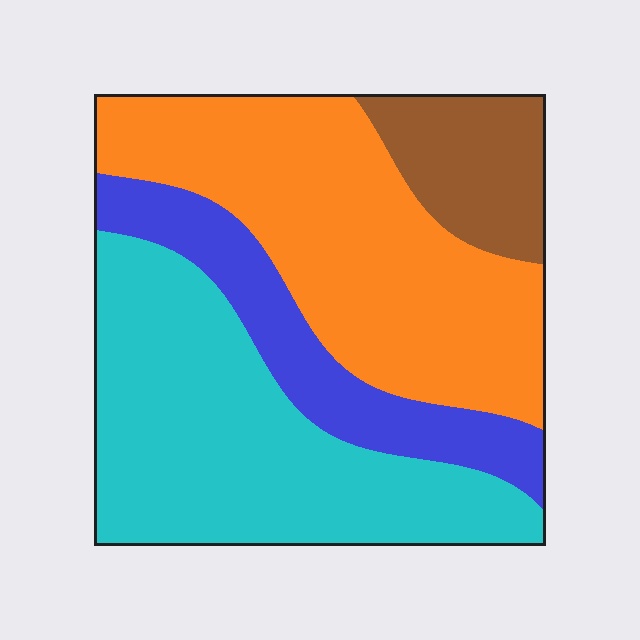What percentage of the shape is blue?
Blue takes up less than a quarter of the shape.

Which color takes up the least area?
Brown, at roughly 10%.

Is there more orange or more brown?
Orange.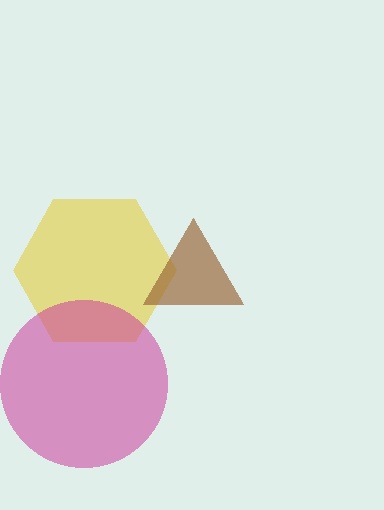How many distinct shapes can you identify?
There are 3 distinct shapes: a yellow hexagon, a magenta circle, a brown triangle.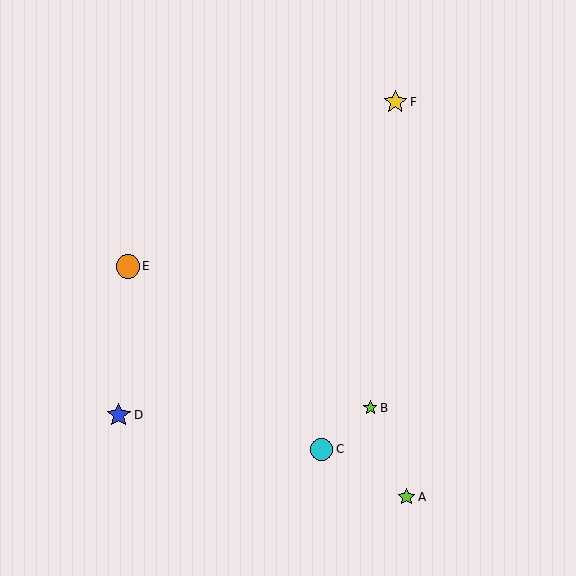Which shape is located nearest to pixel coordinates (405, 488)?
The lime star (labeled A) at (406, 497) is nearest to that location.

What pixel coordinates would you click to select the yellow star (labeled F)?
Click at (395, 102) to select the yellow star F.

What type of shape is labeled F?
Shape F is a yellow star.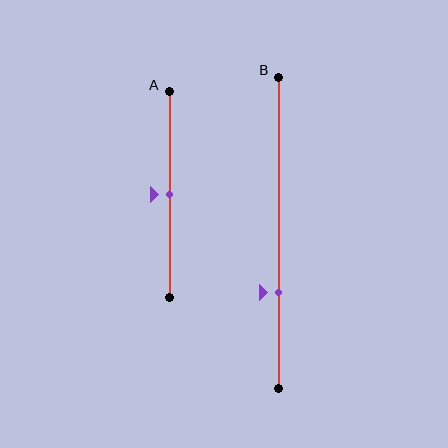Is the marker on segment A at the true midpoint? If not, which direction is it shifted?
Yes, the marker on segment A is at the true midpoint.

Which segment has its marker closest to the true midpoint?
Segment A has its marker closest to the true midpoint.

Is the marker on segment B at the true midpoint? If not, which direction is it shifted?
No, the marker on segment B is shifted downward by about 19% of the segment length.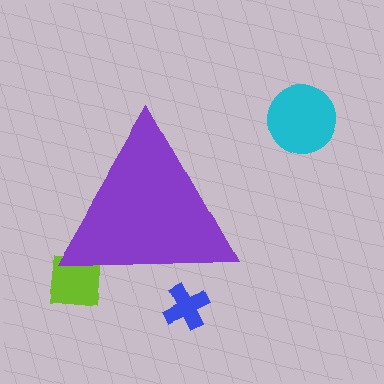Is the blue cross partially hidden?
Yes, the blue cross is partially hidden behind the purple triangle.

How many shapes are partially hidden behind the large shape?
2 shapes are partially hidden.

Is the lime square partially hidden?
Yes, the lime square is partially hidden behind the purple triangle.